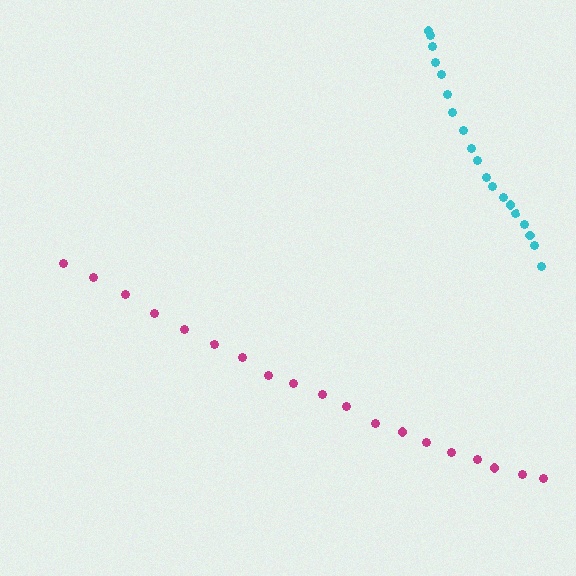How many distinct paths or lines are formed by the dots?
There are 2 distinct paths.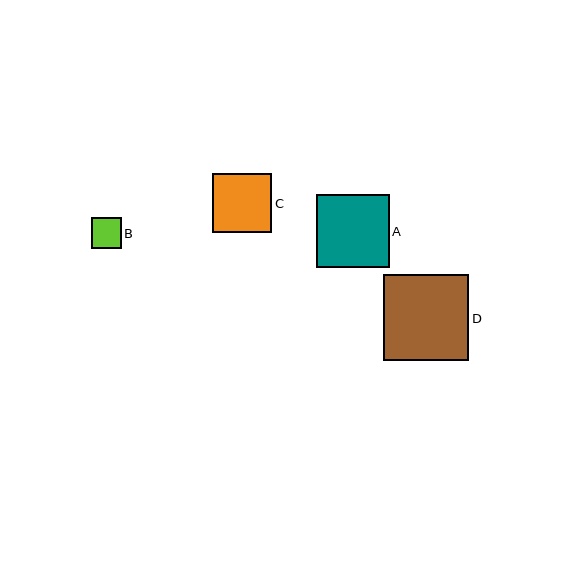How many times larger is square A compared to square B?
Square A is approximately 2.4 times the size of square B.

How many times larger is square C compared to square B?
Square C is approximately 2.0 times the size of square B.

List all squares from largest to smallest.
From largest to smallest: D, A, C, B.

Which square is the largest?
Square D is the largest with a size of approximately 86 pixels.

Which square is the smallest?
Square B is the smallest with a size of approximately 30 pixels.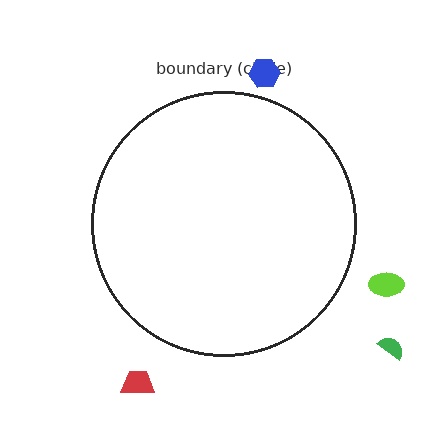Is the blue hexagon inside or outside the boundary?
Outside.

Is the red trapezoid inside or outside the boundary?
Outside.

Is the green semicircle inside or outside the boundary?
Outside.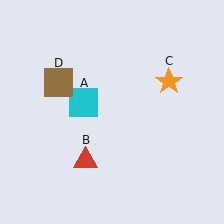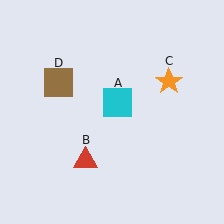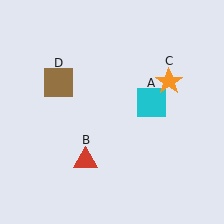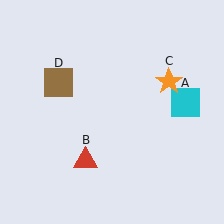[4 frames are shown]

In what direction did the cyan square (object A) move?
The cyan square (object A) moved right.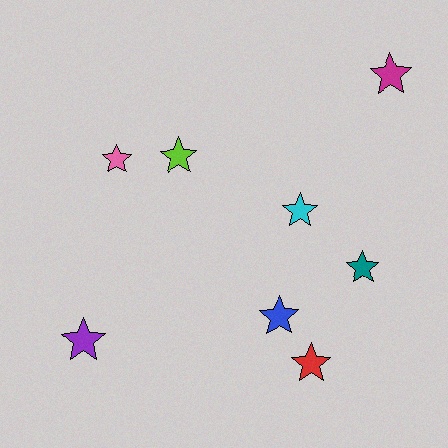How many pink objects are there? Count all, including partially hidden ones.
There is 1 pink object.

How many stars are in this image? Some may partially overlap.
There are 8 stars.